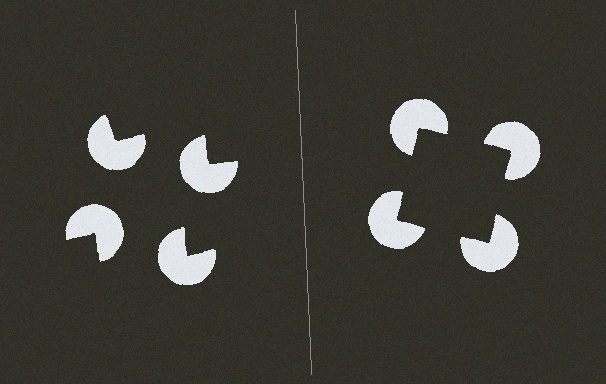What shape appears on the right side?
An illusory square.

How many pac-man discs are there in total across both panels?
8 — 4 on each side.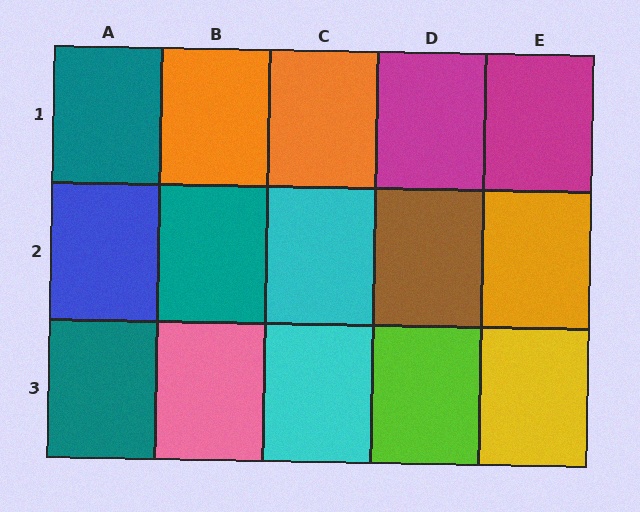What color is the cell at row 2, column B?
Teal.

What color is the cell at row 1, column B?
Orange.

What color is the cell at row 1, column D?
Magenta.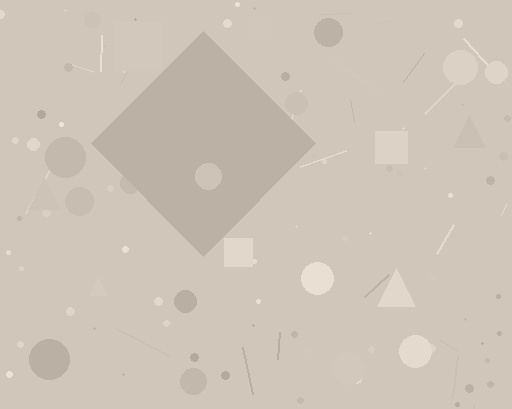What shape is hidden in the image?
A diamond is hidden in the image.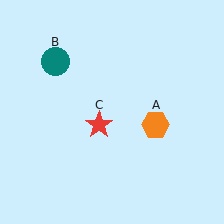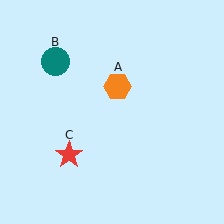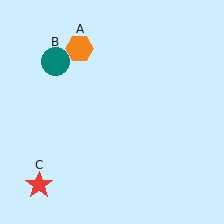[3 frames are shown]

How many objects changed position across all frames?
2 objects changed position: orange hexagon (object A), red star (object C).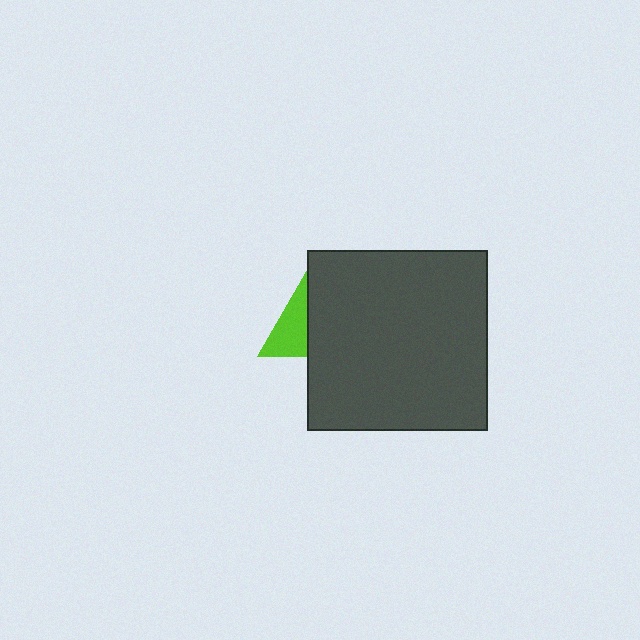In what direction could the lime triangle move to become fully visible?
The lime triangle could move left. That would shift it out from behind the dark gray square entirely.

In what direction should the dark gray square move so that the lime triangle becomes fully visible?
The dark gray square should move right. That is the shortest direction to clear the overlap and leave the lime triangle fully visible.